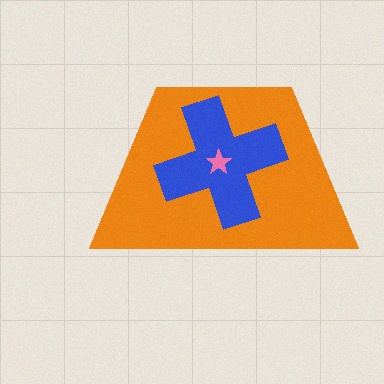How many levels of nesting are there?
3.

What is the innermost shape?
The pink star.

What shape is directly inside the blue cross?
The pink star.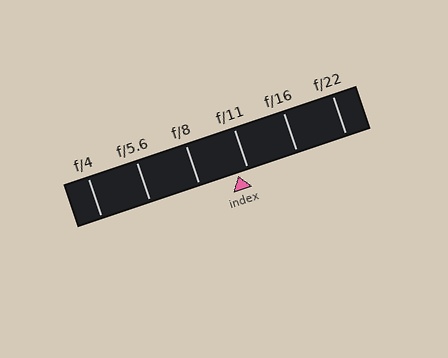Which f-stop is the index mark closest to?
The index mark is closest to f/11.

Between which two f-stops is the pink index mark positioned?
The index mark is between f/8 and f/11.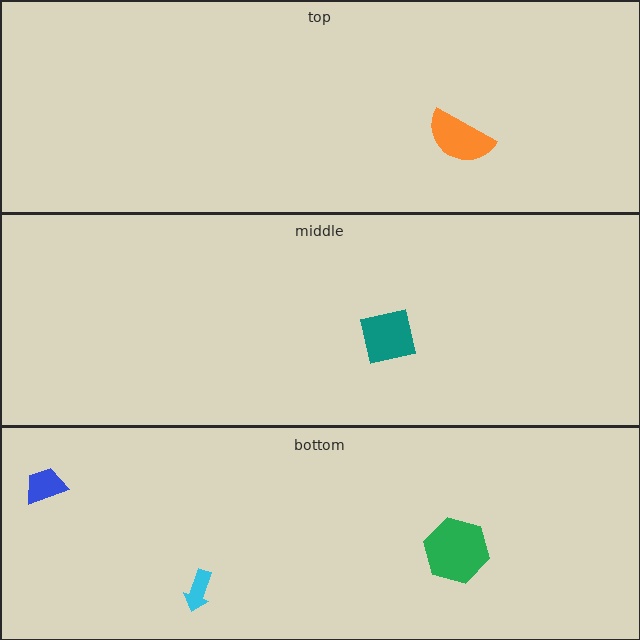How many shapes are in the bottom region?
3.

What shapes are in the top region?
The orange semicircle.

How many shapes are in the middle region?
1.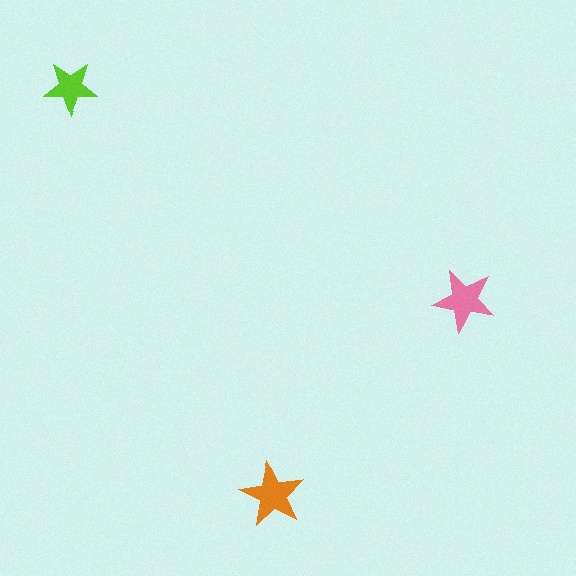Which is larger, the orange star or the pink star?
The orange one.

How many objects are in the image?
There are 3 objects in the image.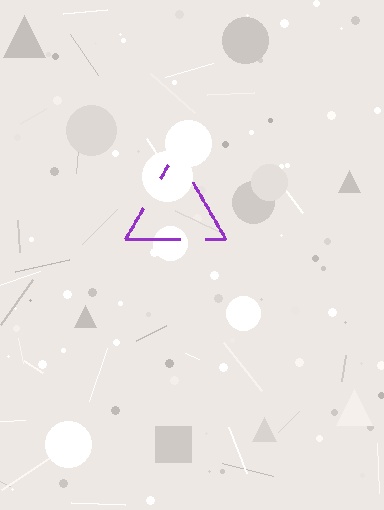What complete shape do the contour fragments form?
The contour fragments form a triangle.